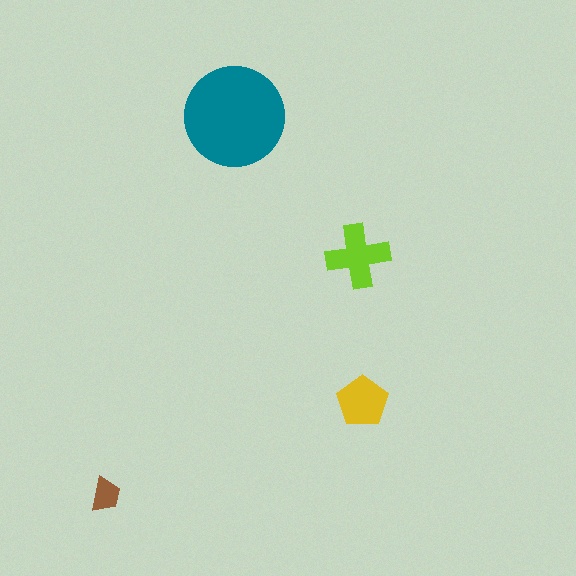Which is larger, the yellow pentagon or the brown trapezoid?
The yellow pentagon.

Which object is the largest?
The teal circle.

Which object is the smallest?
The brown trapezoid.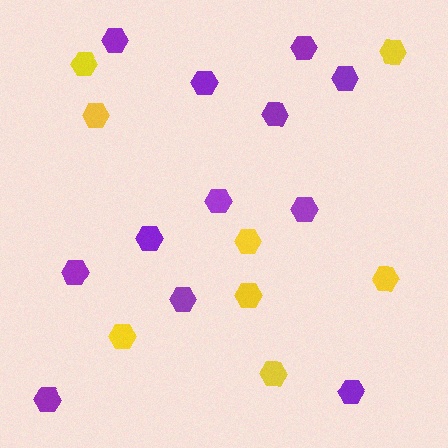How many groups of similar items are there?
There are 2 groups: one group of yellow hexagons (8) and one group of purple hexagons (12).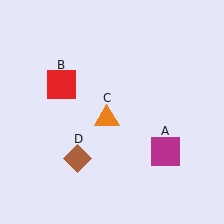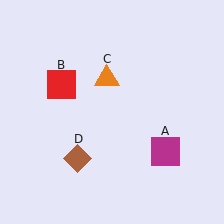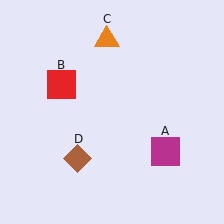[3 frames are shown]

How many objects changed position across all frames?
1 object changed position: orange triangle (object C).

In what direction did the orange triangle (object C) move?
The orange triangle (object C) moved up.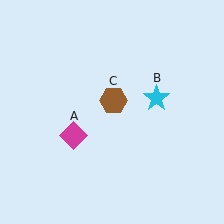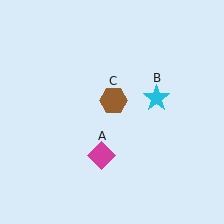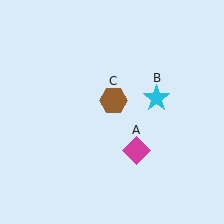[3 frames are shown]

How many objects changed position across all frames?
1 object changed position: magenta diamond (object A).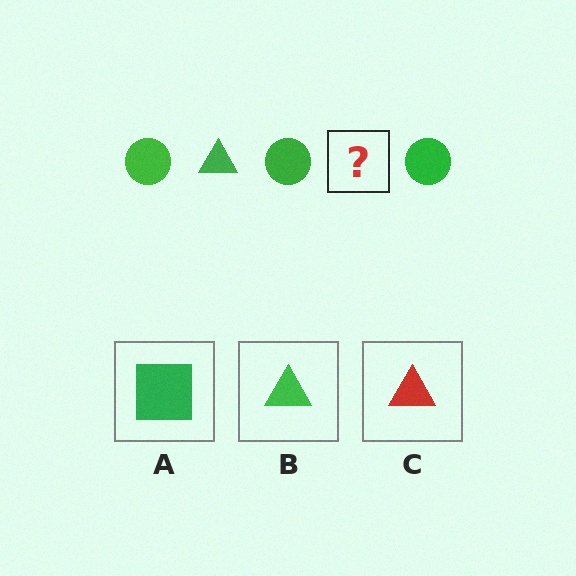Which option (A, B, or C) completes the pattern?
B.